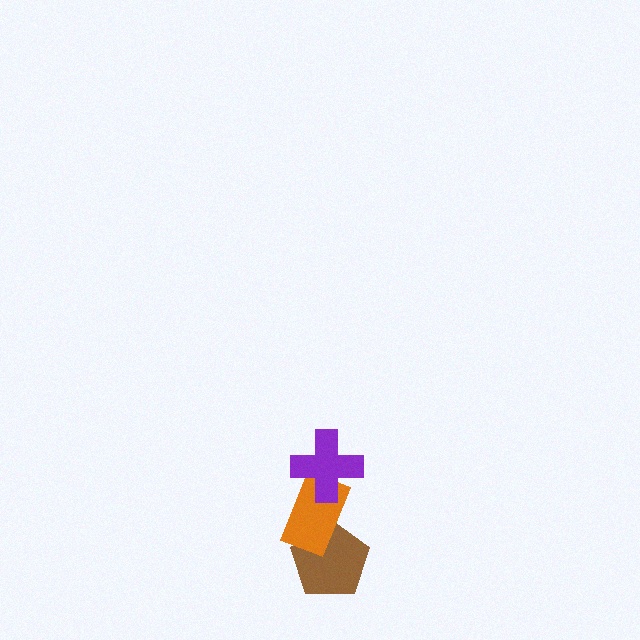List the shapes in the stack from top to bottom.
From top to bottom: the purple cross, the orange rectangle, the brown pentagon.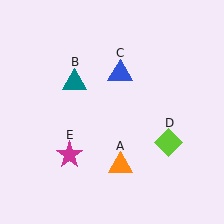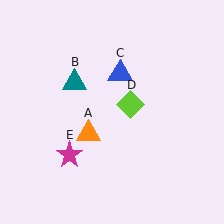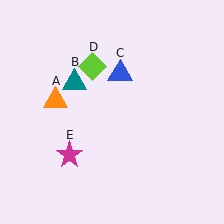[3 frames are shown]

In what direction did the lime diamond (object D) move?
The lime diamond (object D) moved up and to the left.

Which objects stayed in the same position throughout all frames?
Teal triangle (object B) and blue triangle (object C) and magenta star (object E) remained stationary.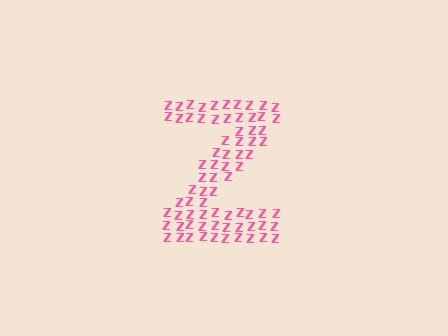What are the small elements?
The small elements are letter Z's.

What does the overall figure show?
The overall figure shows the letter Z.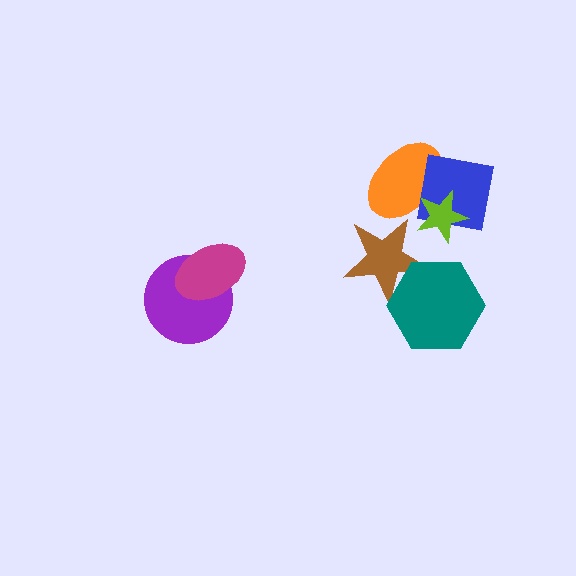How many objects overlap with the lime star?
2 objects overlap with the lime star.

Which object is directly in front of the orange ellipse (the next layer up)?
The blue square is directly in front of the orange ellipse.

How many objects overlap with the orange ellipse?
2 objects overlap with the orange ellipse.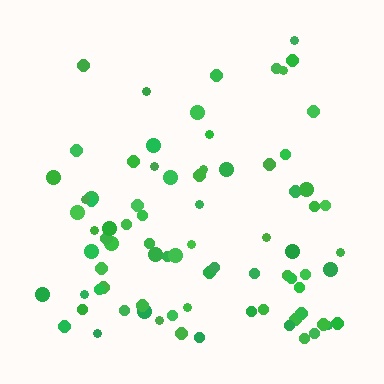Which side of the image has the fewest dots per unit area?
The top.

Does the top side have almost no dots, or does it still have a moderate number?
Still a moderate number, just noticeably fewer than the bottom.